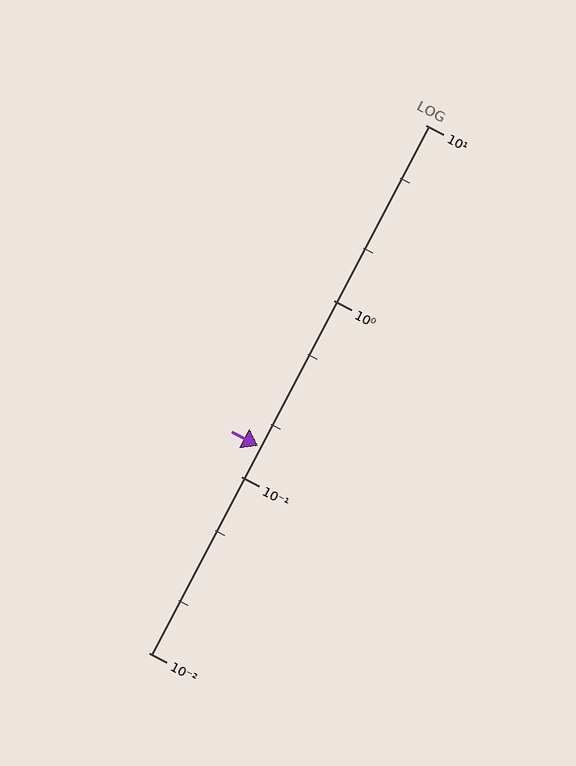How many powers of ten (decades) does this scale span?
The scale spans 3 decades, from 0.01 to 10.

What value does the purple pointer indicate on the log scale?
The pointer indicates approximately 0.15.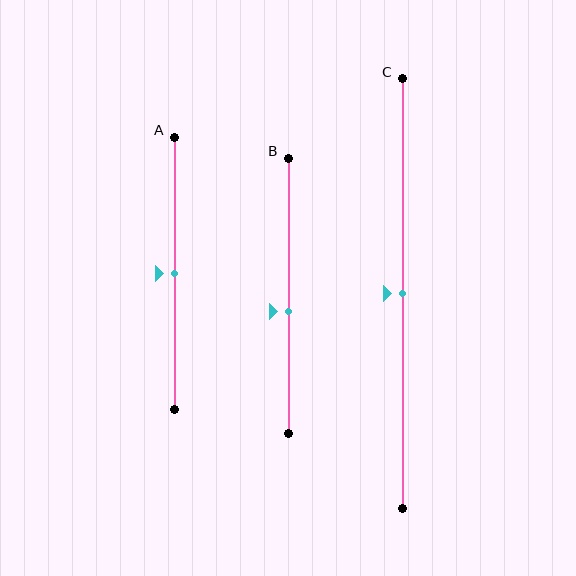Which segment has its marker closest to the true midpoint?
Segment A has its marker closest to the true midpoint.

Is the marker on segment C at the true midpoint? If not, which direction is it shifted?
Yes, the marker on segment C is at the true midpoint.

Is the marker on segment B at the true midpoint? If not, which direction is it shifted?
No, the marker on segment B is shifted downward by about 6% of the segment length.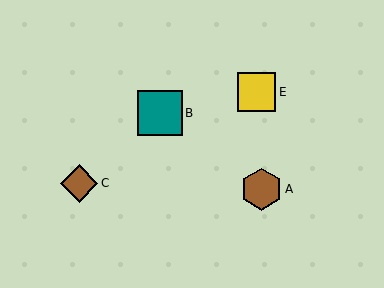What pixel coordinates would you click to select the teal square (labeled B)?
Click at (160, 113) to select the teal square B.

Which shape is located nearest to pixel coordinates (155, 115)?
The teal square (labeled B) at (160, 113) is nearest to that location.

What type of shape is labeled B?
Shape B is a teal square.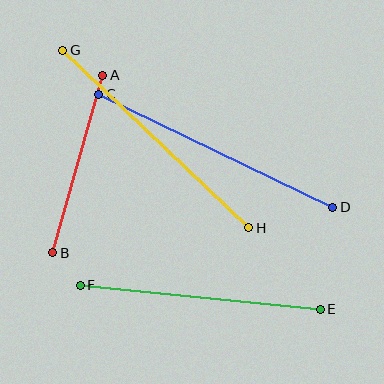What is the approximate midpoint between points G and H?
The midpoint is at approximately (156, 139) pixels.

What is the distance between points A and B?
The distance is approximately 184 pixels.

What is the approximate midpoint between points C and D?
The midpoint is at approximately (216, 151) pixels.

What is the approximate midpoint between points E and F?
The midpoint is at approximately (200, 297) pixels.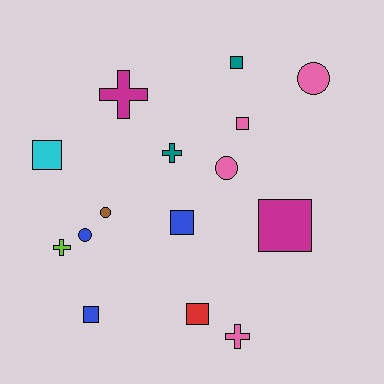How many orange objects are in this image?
There are no orange objects.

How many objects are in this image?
There are 15 objects.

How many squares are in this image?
There are 7 squares.